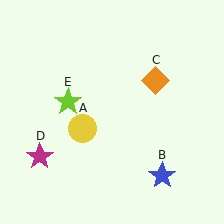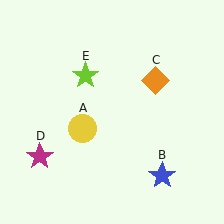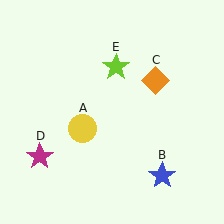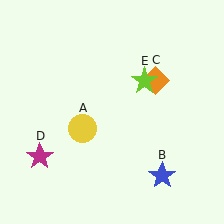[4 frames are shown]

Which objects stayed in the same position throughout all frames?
Yellow circle (object A) and blue star (object B) and orange diamond (object C) and magenta star (object D) remained stationary.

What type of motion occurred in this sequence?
The lime star (object E) rotated clockwise around the center of the scene.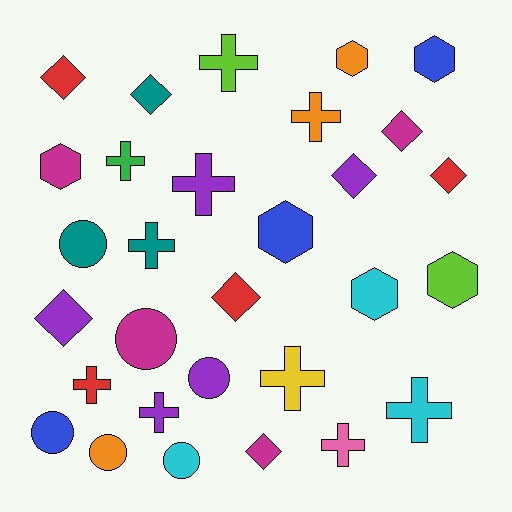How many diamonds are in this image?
There are 8 diamonds.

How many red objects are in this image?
There are 4 red objects.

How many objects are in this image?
There are 30 objects.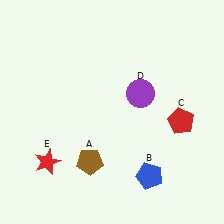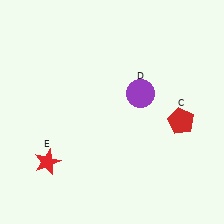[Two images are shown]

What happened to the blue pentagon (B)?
The blue pentagon (B) was removed in Image 2. It was in the bottom-right area of Image 1.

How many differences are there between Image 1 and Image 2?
There are 2 differences between the two images.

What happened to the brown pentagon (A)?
The brown pentagon (A) was removed in Image 2. It was in the bottom-left area of Image 1.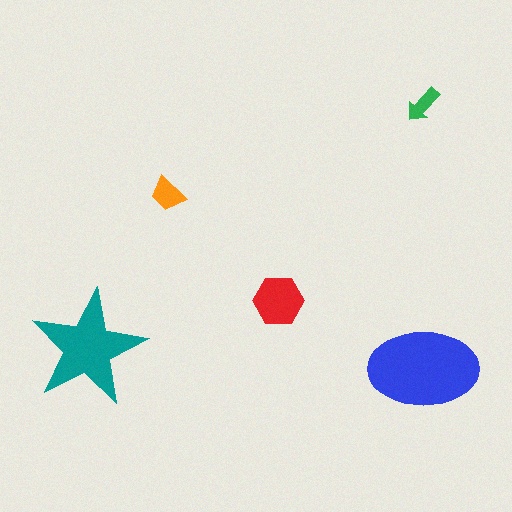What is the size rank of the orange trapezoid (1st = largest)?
4th.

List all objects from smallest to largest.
The green arrow, the orange trapezoid, the red hexagon, the teal star, the blue ellipse.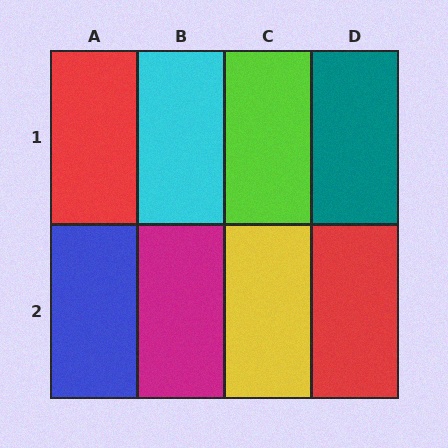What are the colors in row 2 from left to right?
Blue, magenta, yellow, red.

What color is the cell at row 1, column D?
Teal.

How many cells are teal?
1 cell is teal.